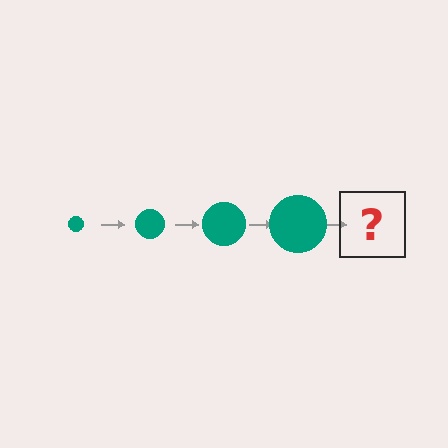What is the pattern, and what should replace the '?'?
The pattern is that the circle gets progressively larger each step. The '?' should be a teal circle, larger than the previous one.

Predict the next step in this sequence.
The next step is a teal circle, larger than the previous one.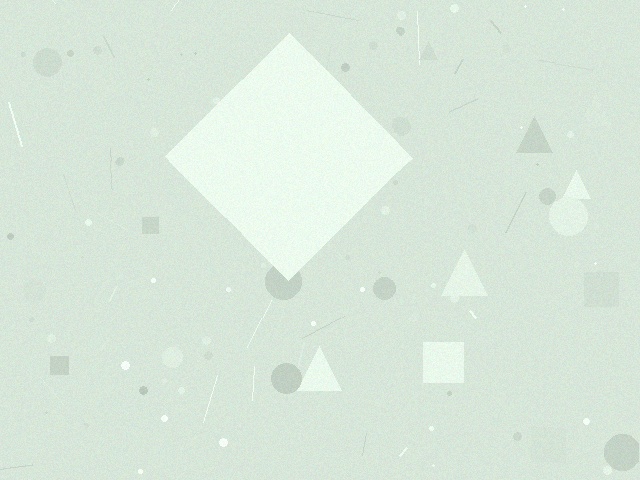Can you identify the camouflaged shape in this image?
The camouflaged shape is a diamond.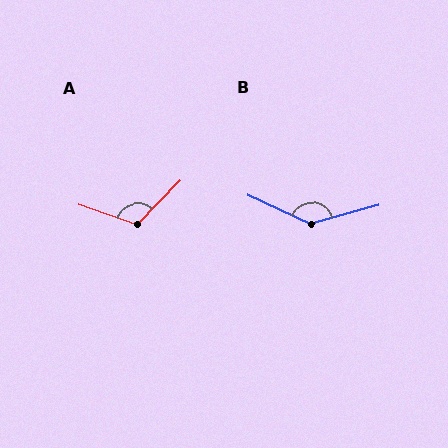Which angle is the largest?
B, at approximately 140 degrees.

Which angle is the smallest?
A, at approximately 115 degrees.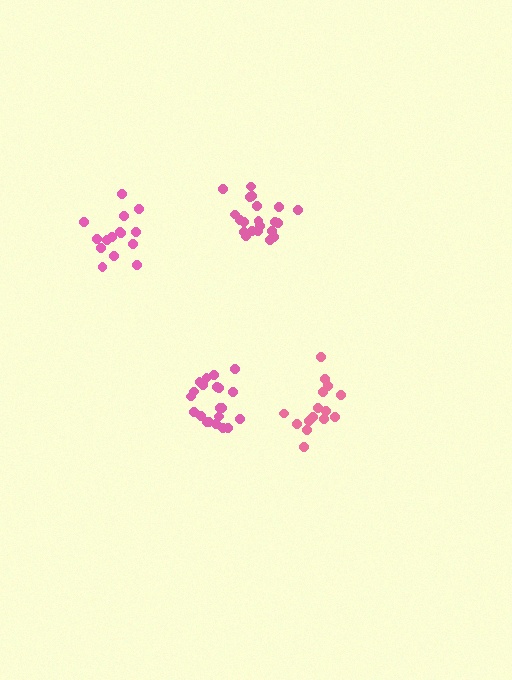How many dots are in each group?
Group 1: 21 dots, Group 2: 21 dots, Group 3: 15 dots, Group 4: 15 dots (72 total).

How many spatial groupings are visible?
There are 4 spatial groupings.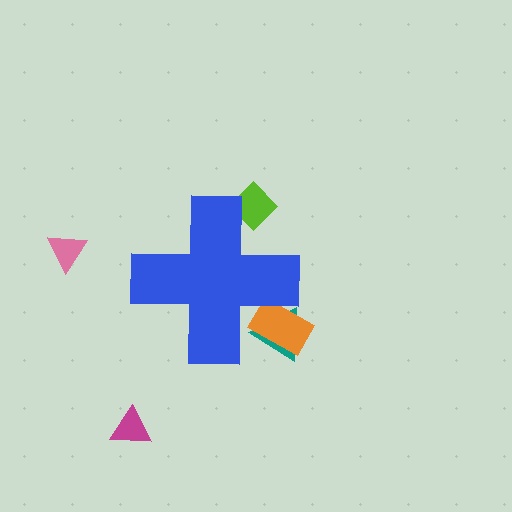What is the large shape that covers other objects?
A blue cross.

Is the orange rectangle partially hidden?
Yes, the orange rectangle is partially hidden behind the blue cross.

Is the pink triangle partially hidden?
No, the pink triangle is fully visible.